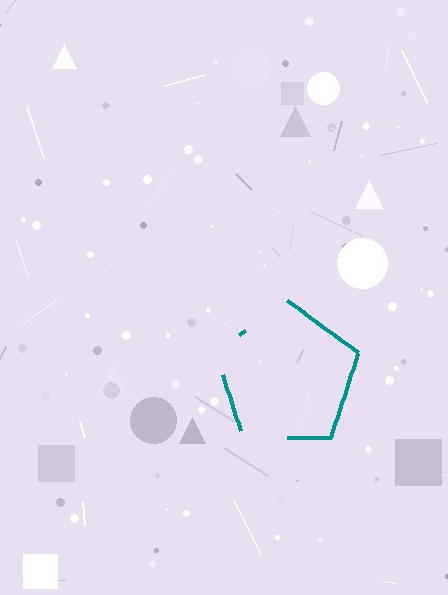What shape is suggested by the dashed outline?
The dashed outline suggests a pentagon.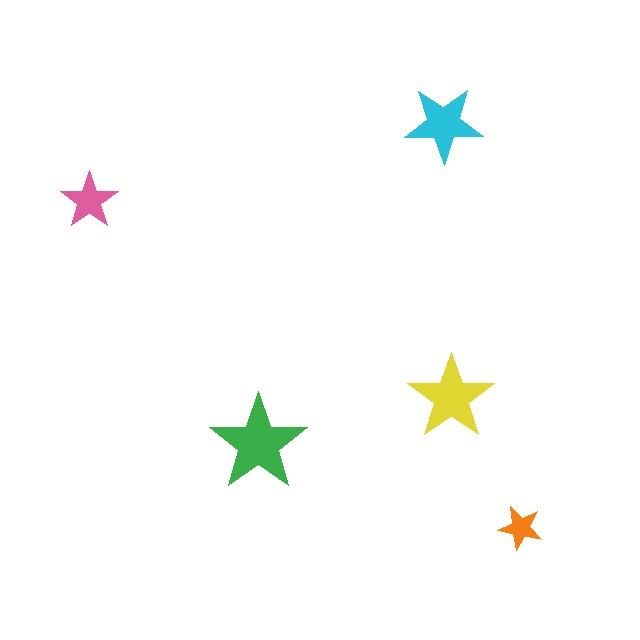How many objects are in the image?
There are 5 objects in the image.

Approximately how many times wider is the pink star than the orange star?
About 1.5 times wider.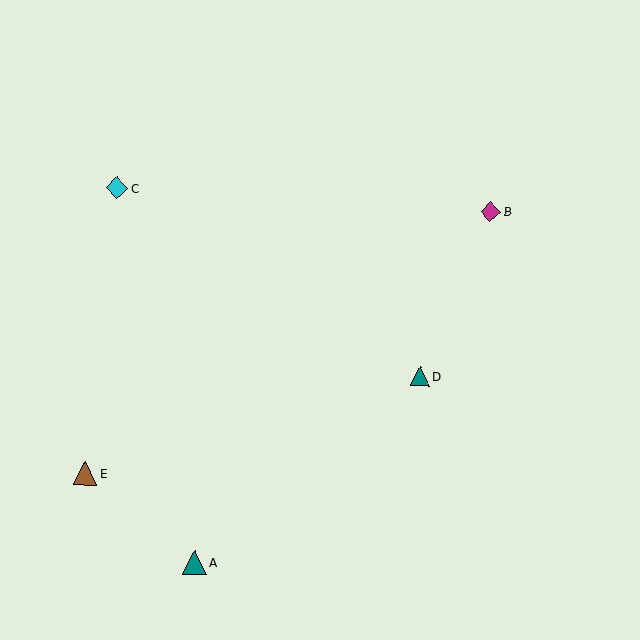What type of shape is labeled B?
Shape B is a magenta diamond.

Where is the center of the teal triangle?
The center of the teal triangle is at (420, 376).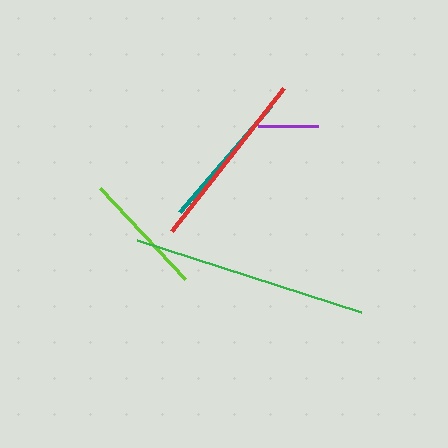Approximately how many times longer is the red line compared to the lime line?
The red line is approximately 1.5 times the length of the lime line.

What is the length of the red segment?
The red segment is approximately 181 pixels long.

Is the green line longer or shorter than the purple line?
The green line is longer than the purple line.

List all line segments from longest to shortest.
From longest to shortest: green, red, teal, lime, purple.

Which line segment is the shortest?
The purple line is the shortest at approximately 60 pixels.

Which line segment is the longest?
The green line is the longest at approximately 235 pixels.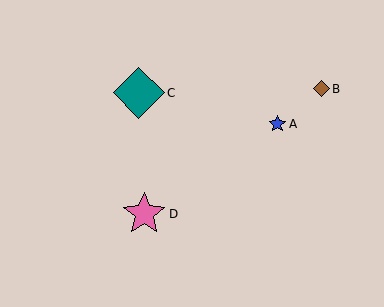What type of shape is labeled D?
Shape D is a pink star.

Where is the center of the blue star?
The center of the blue star is at (277, 124).